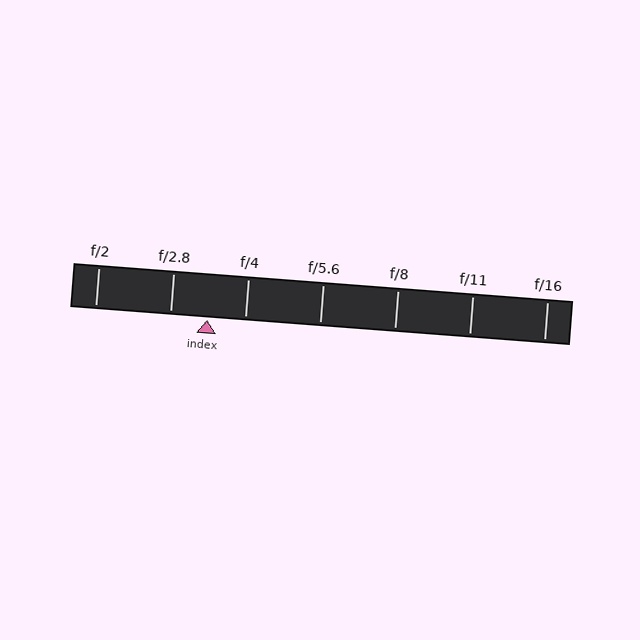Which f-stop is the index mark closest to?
The index mark is closest to f/2.8.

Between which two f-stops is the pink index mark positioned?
The index mark is between f/2.8 and f/4.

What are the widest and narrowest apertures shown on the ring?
The widest aperture shown is f/2 and the narrowest is f/16.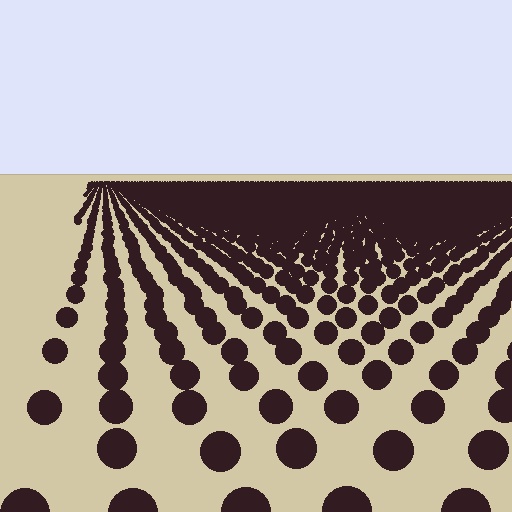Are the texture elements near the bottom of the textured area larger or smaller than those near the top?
Larger. Near the bottom, elements are closer to the viewer and appear at a bigger on-screen size.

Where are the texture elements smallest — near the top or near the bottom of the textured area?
Near the top.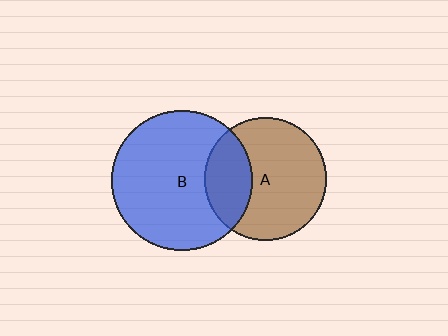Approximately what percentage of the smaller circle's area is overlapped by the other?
Approximately 30%.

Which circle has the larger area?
Circle B (blue).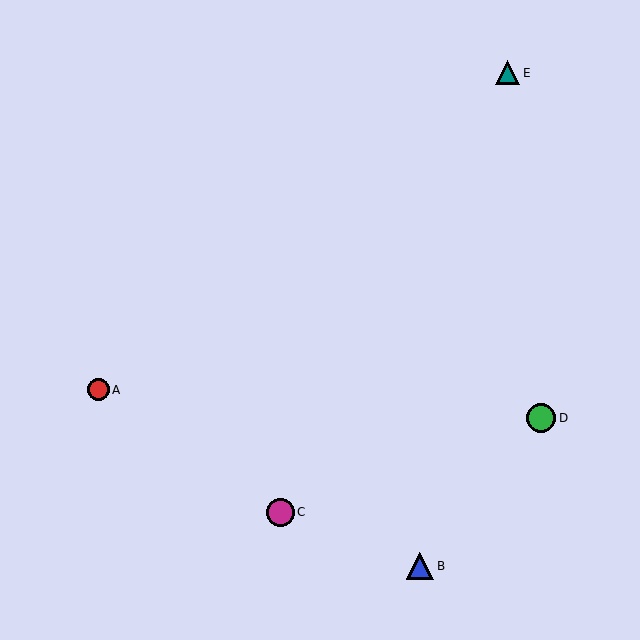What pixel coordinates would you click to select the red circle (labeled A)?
Click at (99, 390) to select the red circle A.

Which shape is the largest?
The green circle (labeled D) is the largest.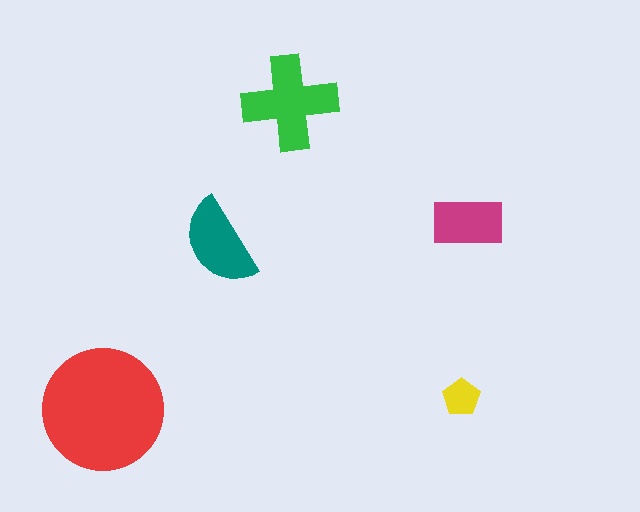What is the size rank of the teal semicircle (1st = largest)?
3rd.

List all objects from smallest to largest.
The yellow pentagon, the magenta rectangle, the teal semicircle, the green cross, the red circle.